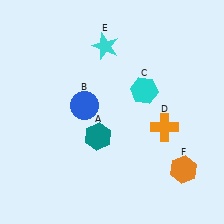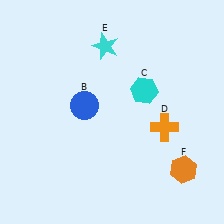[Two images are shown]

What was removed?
The teal hexagon (A) was removed in Image 2.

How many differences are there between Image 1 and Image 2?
There is 1 difference between the two images.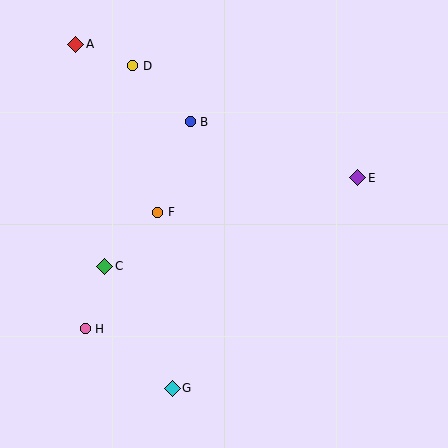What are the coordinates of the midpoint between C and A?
The midpoint between C and A is at (90, 155).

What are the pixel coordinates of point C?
Point C is at (105, 266).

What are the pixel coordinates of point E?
Point E is at (358, 178).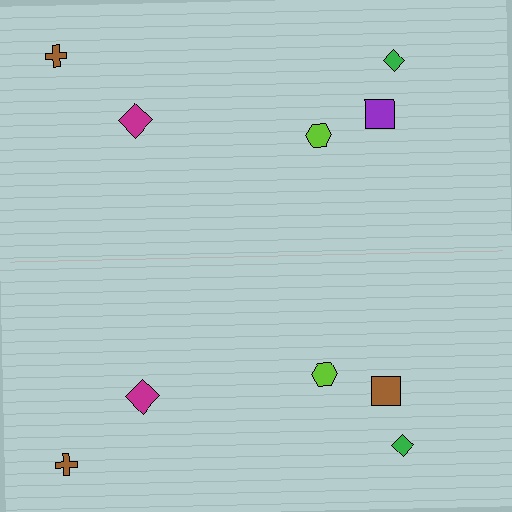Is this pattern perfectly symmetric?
No, the pattern is not perfectly symmetric. The brown square on the bottom side breaks the symmetry — its mirror counterpart is purple.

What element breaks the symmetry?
The brown square on the bottom side breaks the symmetry — its mirror counterpart is purple.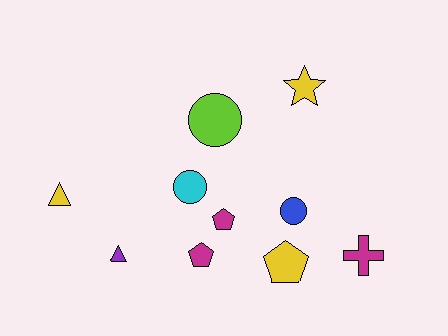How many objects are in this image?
There are 10 objects.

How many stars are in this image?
There is 1 star.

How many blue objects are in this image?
There is 1 blue object.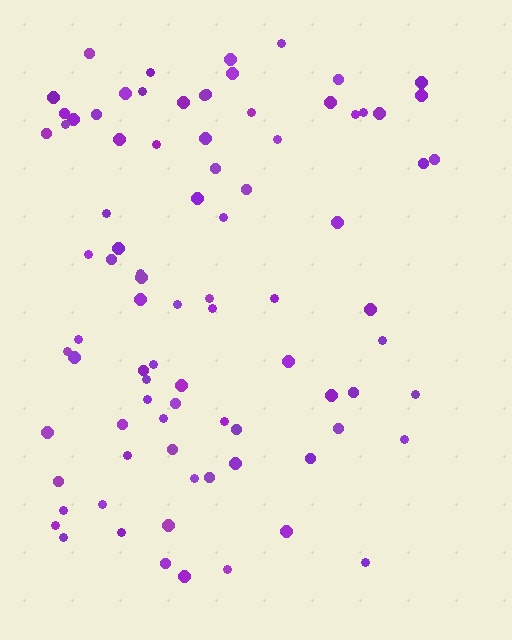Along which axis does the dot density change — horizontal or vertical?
Horizontal.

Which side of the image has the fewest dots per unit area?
The right.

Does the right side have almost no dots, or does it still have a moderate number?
Still a moderate number, just noticeably fewer than the left.